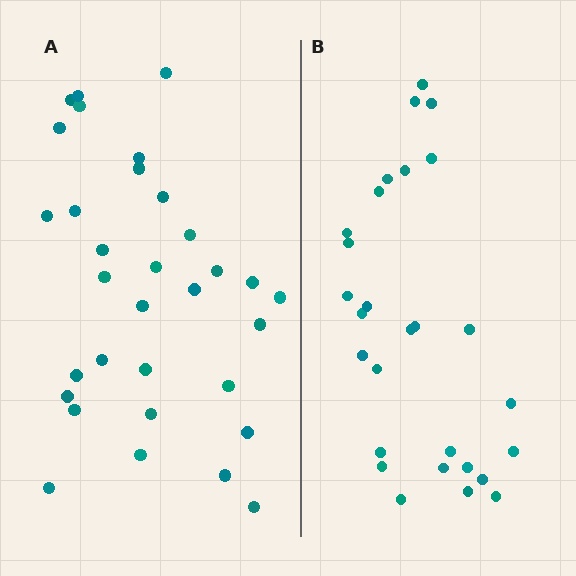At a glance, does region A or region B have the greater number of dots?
Region A (the left region) has more dots.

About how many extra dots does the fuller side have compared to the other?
Region A has about 4 more dots than region B.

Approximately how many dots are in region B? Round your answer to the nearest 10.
About 30 dots. (The exact count is 28, which rounds to 30.)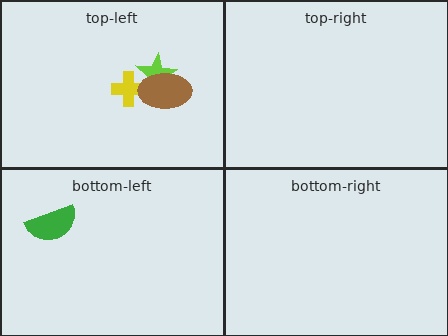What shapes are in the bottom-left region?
The green semicircle.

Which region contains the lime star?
The top-left region.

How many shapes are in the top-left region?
3.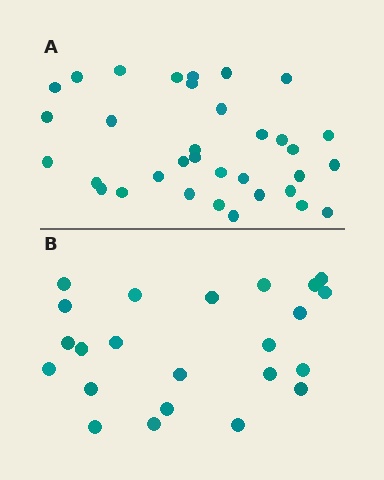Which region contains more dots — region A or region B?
Region A (the top region) has more dots.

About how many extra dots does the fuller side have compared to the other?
Region A has roughly 12 or so more dots than region B.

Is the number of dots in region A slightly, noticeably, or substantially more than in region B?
Region A has substantially more. The ratio is roughly 1.5 to 1.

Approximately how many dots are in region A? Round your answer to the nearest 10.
About 30 dots. (The exact count is 34, which rounds to 30.)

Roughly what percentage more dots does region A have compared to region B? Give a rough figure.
About 50% more.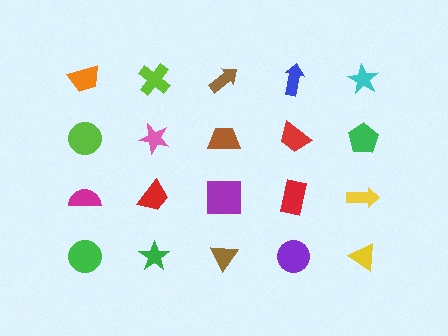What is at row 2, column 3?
A brown trapezoid.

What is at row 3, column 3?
A purple square.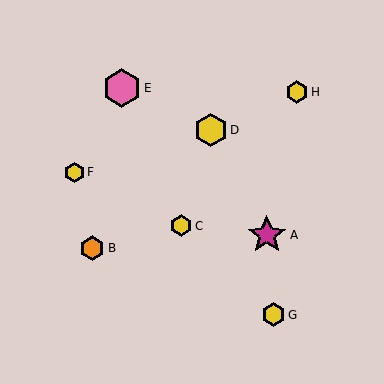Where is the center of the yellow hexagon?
The center of the yellow hexagon is at (297, 92).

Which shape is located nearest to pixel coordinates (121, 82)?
The pink hexagon (labeled E) at (122, 88) is nearest to that location.